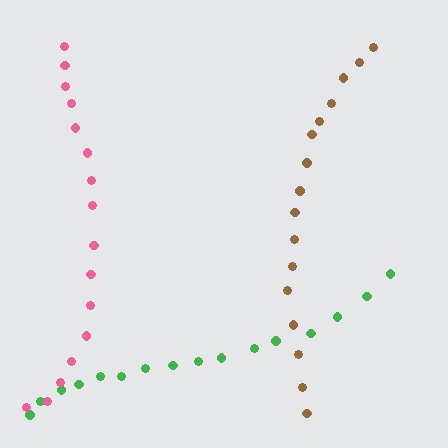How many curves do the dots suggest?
There are 3 distinct paths.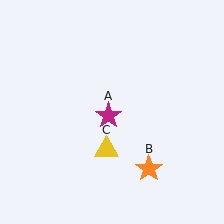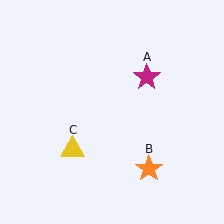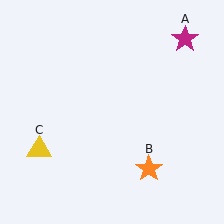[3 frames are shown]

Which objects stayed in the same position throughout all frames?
Orange star (object B) remained stationary.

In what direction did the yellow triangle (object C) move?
The yellow triangle (object C) moved left.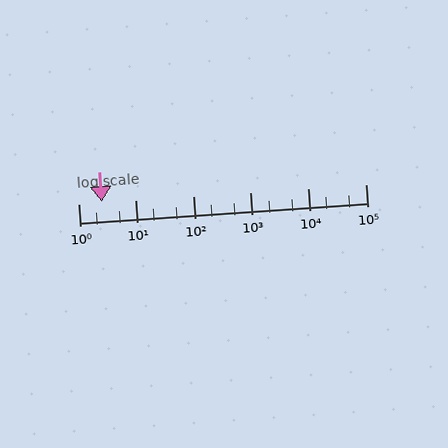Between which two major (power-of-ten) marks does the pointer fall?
The pointer is between 1 and 10.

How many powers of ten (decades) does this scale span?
The scale spans 5 decades, from 1 to 100000.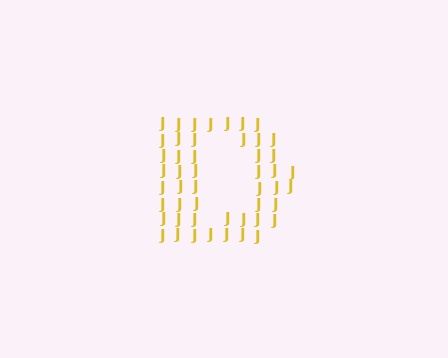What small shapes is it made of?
It is made of small letter J's.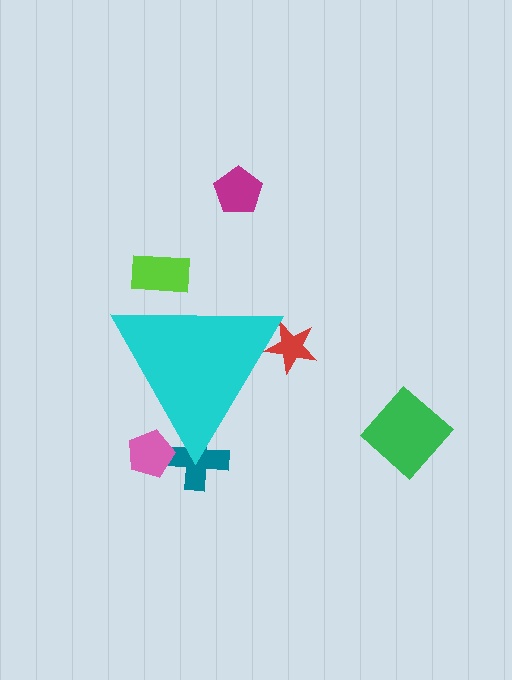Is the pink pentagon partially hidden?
Yes, the pink pentagon is partially hidden behind the cyan triangle.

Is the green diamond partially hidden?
No, the green diamond is fully visible.